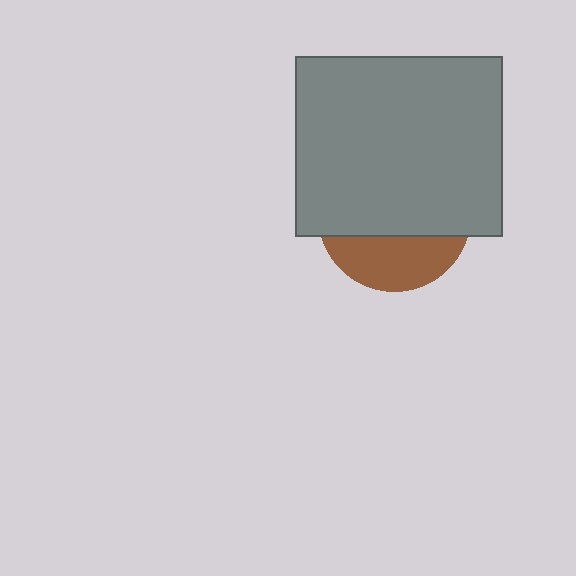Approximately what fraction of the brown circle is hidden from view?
Roughly 68% of the brown circle is hidden behind the gray rectangle.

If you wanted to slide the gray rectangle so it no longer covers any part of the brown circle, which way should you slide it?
Slide it up — that is the most direct way to separate the two shapes.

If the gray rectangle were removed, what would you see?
You would see the complete brown circle.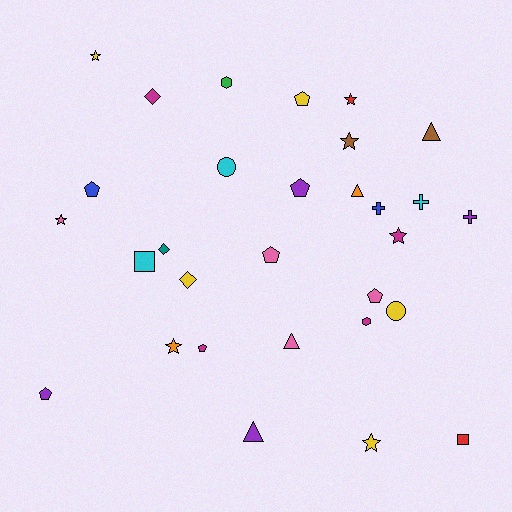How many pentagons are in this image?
There are 7 pentagons.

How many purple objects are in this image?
There are 4 purple objects.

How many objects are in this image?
There are 30 objects.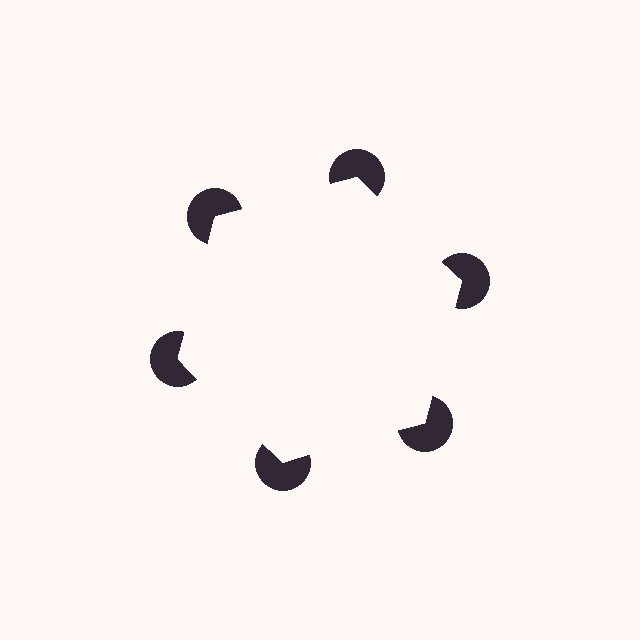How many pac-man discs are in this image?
There are 6 — one at each vertex of the illusory hexagon.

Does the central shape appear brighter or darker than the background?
It typically appears slightly brighter than the background, even though no actual brightness change is drawn.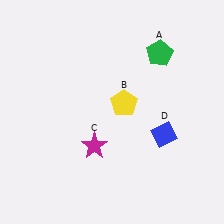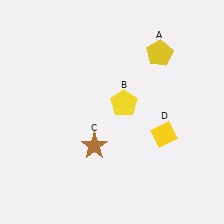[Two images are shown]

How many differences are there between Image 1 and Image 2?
There are 3 differences between the two images.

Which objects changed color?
A changed from green to yellow. C changed from magenta to brown. D changed from blue to yellow.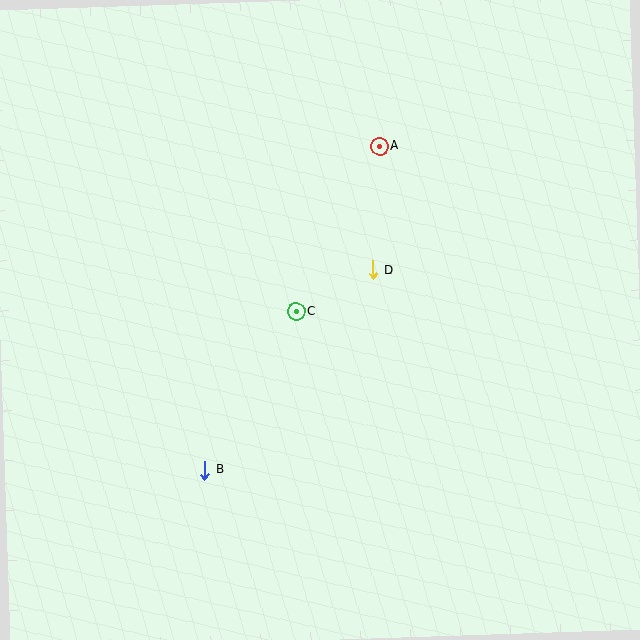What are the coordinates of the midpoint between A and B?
The midpoint between A and B is at (292, 308).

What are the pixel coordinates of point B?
Point B is at (204, 470).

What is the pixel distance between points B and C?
The distance between B and C is 183 pixels.